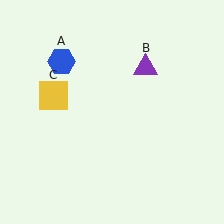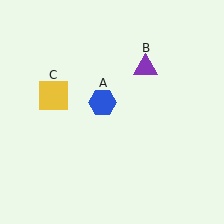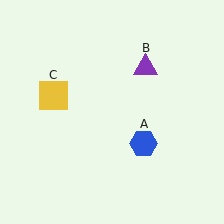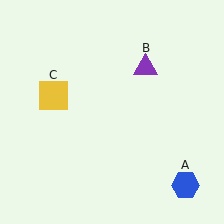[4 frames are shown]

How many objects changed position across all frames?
1 object changed position: blue hexagon (object A).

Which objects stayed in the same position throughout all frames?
Purple triangle (object B) and yellow square (object C) remained stationary.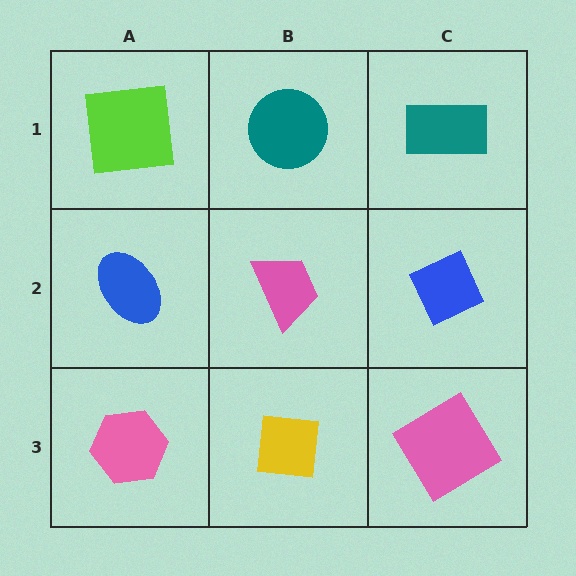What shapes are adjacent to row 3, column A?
A blue ellipse (row 2, column A), a yellow square (row 3, column B).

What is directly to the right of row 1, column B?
A teal rectangle.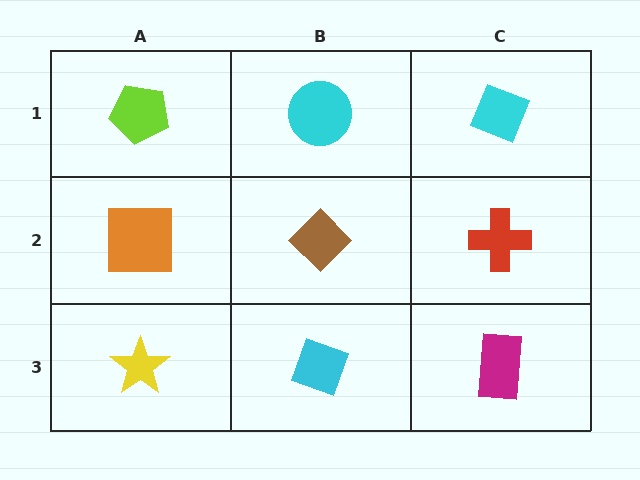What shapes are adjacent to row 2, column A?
A lime pentagon (row 1, column A), a yellow star (row 3, column A), a brown diamond (row 2, column B).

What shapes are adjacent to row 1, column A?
An orange square (row 2, column A), a cyan circle (row 1, column B).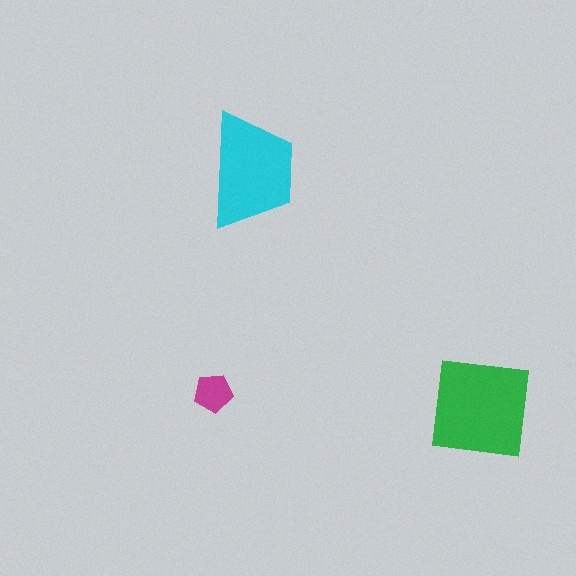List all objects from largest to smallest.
The green square, the cyan trapezoid, the magenta pentagon.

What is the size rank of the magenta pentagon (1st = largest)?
3rd.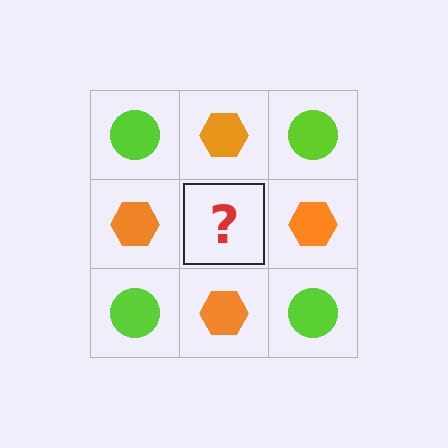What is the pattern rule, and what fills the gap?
The rule is that it alternates lime circle and orange hexagon in a checkerboard pattern. The gap should be filled with a lime circle.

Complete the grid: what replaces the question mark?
The question mark should be replaced with a lime circle.